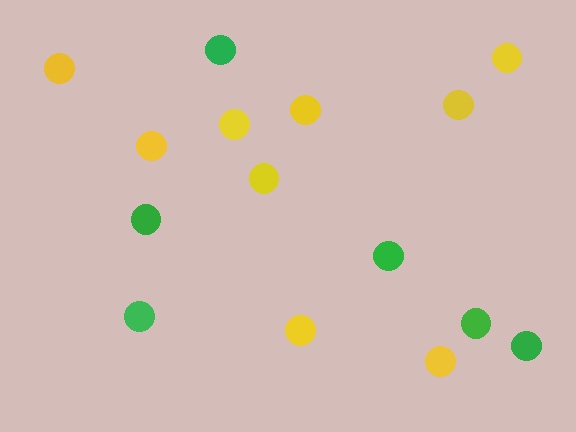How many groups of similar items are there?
There are 2 groups: one group of green circles (6) and one group of yellow circles (9).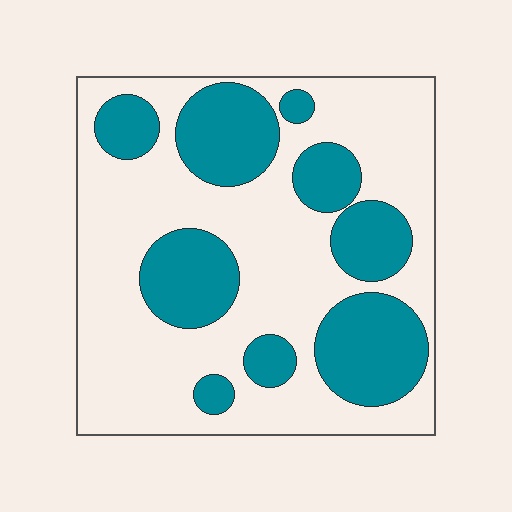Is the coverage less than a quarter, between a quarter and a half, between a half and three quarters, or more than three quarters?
Between a quarter and a half.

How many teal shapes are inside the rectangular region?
9.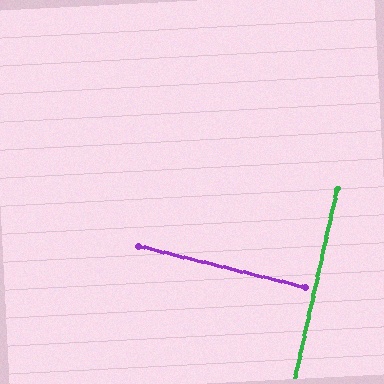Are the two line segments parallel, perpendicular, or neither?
Perpendicular — they meet at approximately 88°.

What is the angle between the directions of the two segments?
Approximately 88 degrees.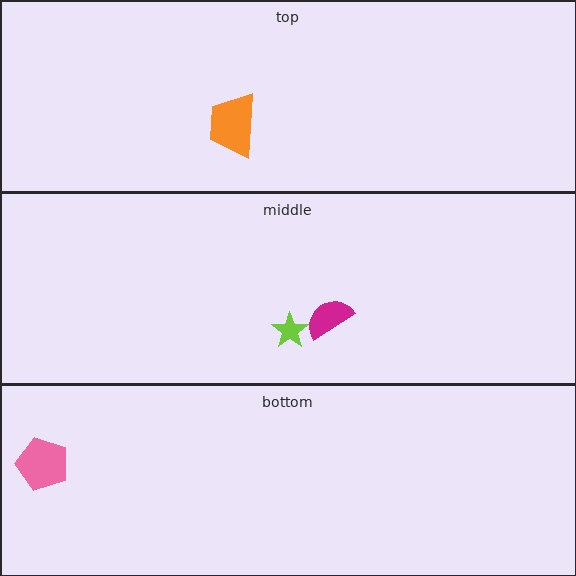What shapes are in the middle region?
The lime star, the magenta semicircle.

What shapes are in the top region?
The orange trapezoid.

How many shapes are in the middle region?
2.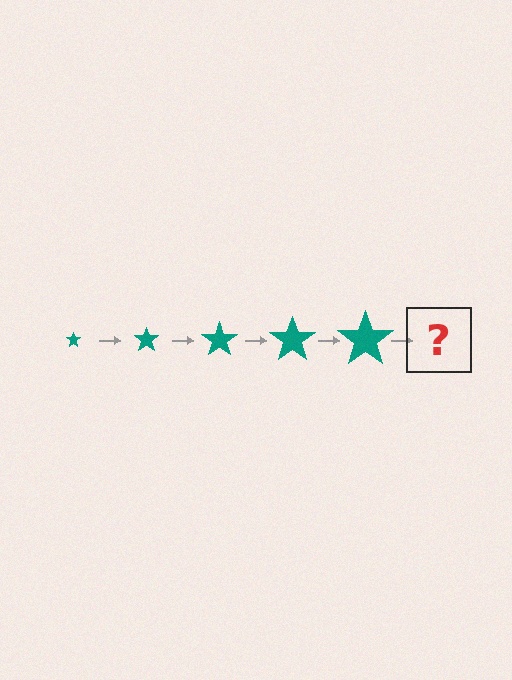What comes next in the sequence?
The next element should be a teal star, larger than the previous one.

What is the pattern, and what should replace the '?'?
The pattern is that the star gets progressively larger each step. The '?' should be a teal star, larger than the previous one.